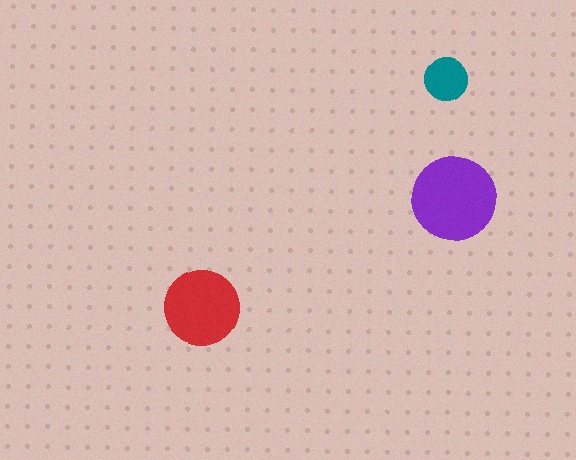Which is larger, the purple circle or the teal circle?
The purple one.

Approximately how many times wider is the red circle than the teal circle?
About 1.5 times wider.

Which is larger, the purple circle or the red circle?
The purple one.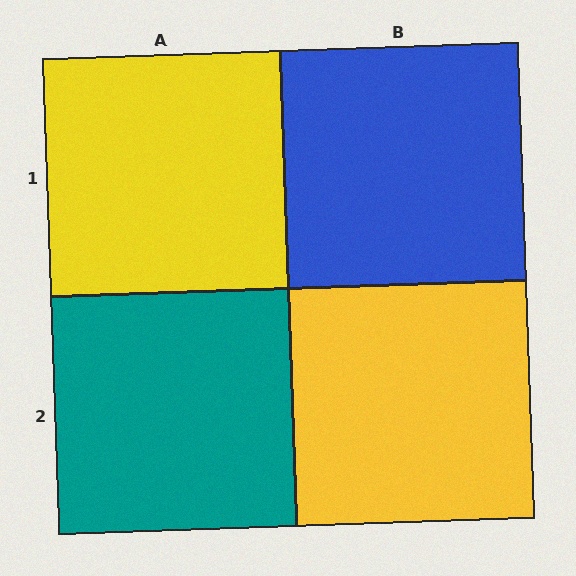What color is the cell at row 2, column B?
Yellow.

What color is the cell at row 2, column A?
Teal.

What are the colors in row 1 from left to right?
Yellow, blue.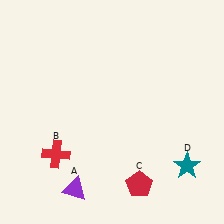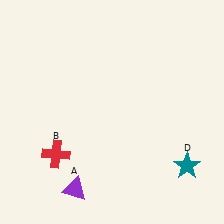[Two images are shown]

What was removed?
The red pentagon (C) was removed in Image 2.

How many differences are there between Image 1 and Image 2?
There is 1 difference between the two images.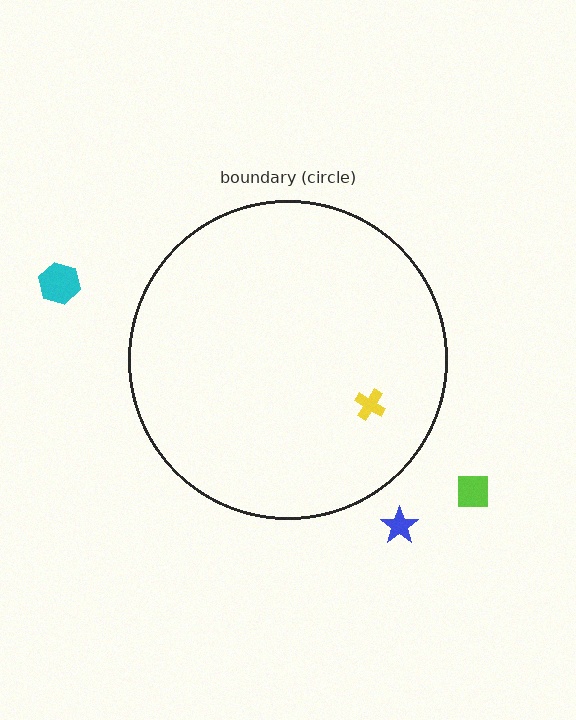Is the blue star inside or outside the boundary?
Outside.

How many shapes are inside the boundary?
1 inside, 3 outside.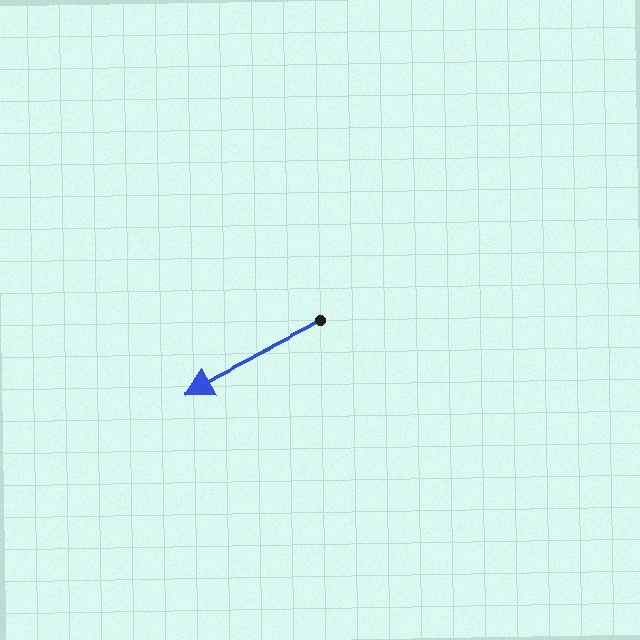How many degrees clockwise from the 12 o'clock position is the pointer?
Approximately 242 degrees.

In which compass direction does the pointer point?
Southwest.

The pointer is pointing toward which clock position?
Roughly 8 o'clock.